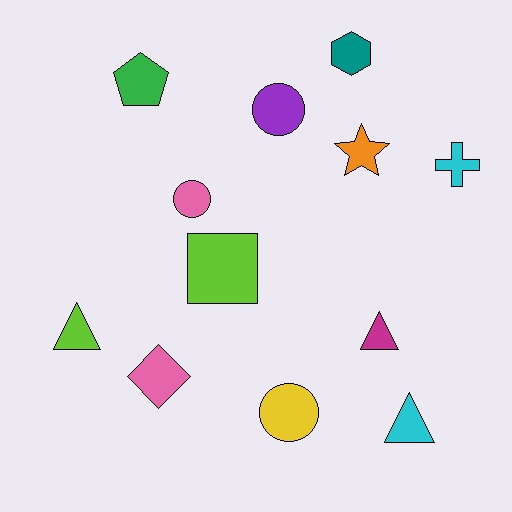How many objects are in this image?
There are 12 objects.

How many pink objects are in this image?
There are 2 pink objects.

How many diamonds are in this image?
There is 1 diamond.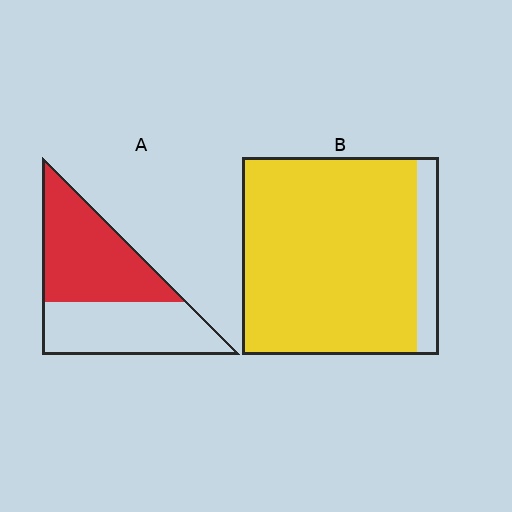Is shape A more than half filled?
Roughly half.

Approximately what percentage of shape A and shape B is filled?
A is approximately 55% and B is approximately 90%.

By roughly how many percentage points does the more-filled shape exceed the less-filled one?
By roughly 35 percentage points (B over A).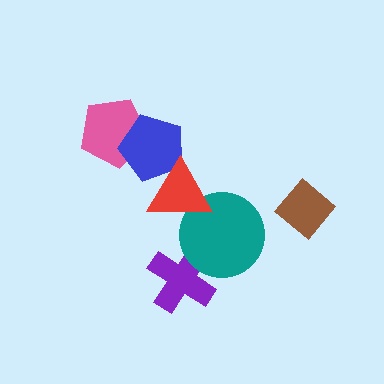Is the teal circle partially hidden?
Yes, it is partially covered by another shape.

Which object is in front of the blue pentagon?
The red triangle is in front of the blue pentagon.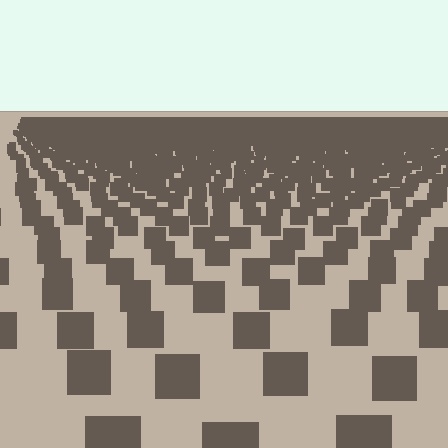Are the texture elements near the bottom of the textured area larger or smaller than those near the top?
Larger. Near the bottom, elements are closer to the viewer and appear at a bigger on-screen size.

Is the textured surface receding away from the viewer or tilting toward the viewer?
The surface is receding away from the viewer. Texture elements get smaller and denser toward the top.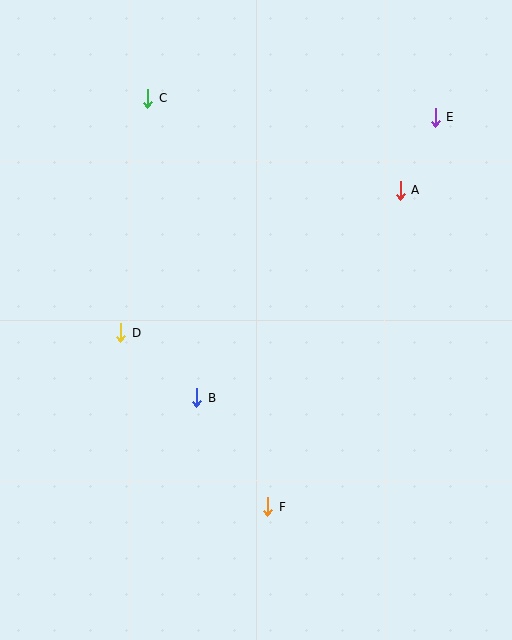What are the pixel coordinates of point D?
Point D is at (121, 333).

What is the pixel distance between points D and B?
The distance between D and B is 100 pixels.